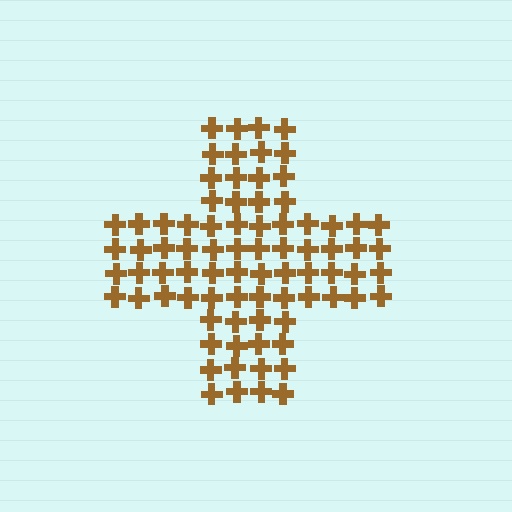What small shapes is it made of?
It is made of small crosses.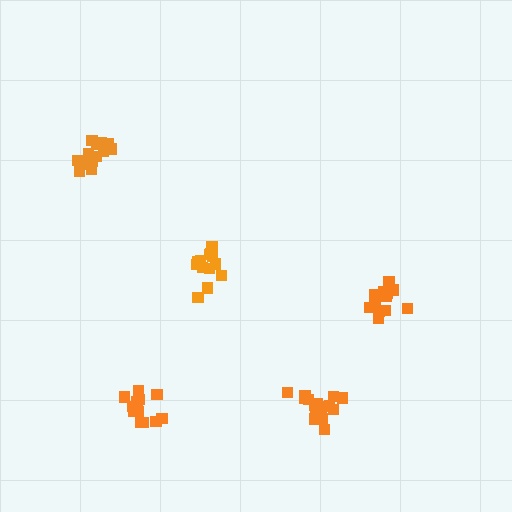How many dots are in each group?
Group 1: 14 dots, Group 2: 12 dots, Group 3: 13 dots, Group 4: 16 dots, Group 5: 14 dots (69 total).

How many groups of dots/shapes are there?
There are 5 groups.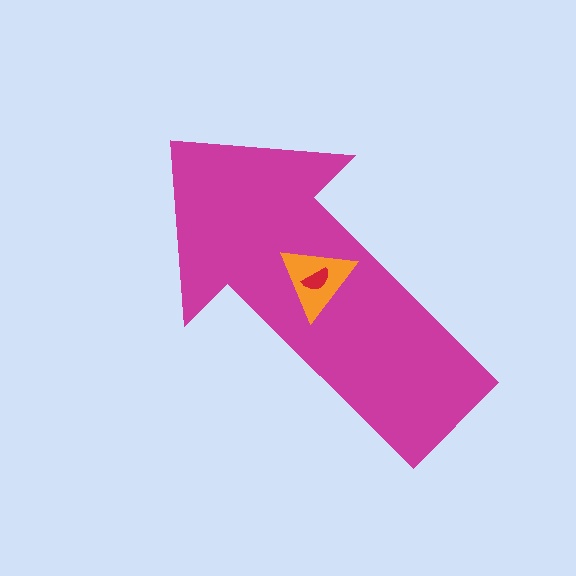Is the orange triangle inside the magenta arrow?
Yes.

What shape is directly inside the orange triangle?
The red semicircle.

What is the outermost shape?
The magenta arrow.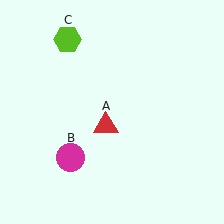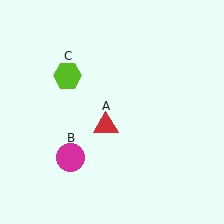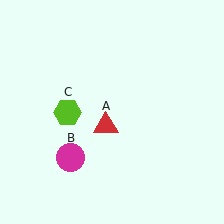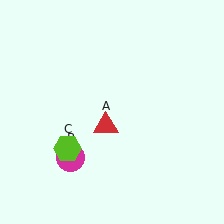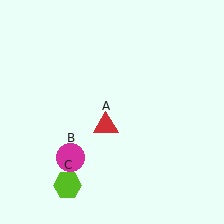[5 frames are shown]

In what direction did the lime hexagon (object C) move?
The lime hexagon (object C) moved down.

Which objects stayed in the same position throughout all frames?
Red triangle (object A) and magenta circle (object B) remained stationary.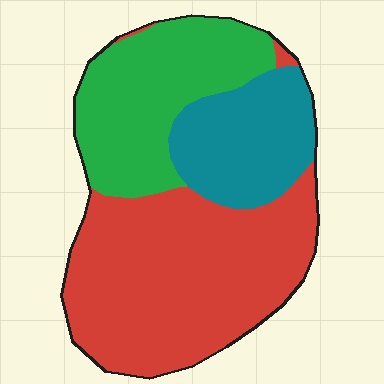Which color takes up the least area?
Teal, at roughly 20%.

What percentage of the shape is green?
Green takes up about one quarter (1/4) of the shape.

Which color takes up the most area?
Red, at roughly 50%.